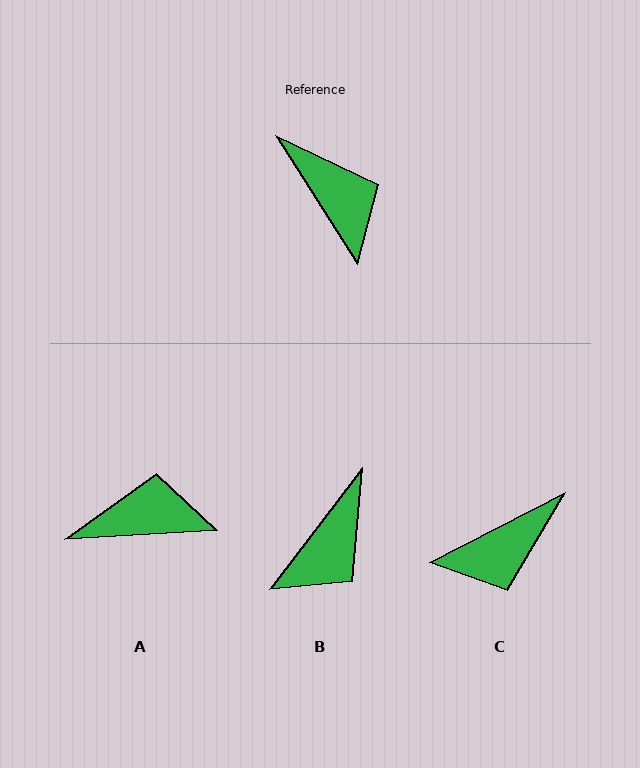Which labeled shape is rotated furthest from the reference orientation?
C, about 95 degrees away.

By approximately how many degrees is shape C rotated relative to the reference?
Approximately 95 degrees clockwise.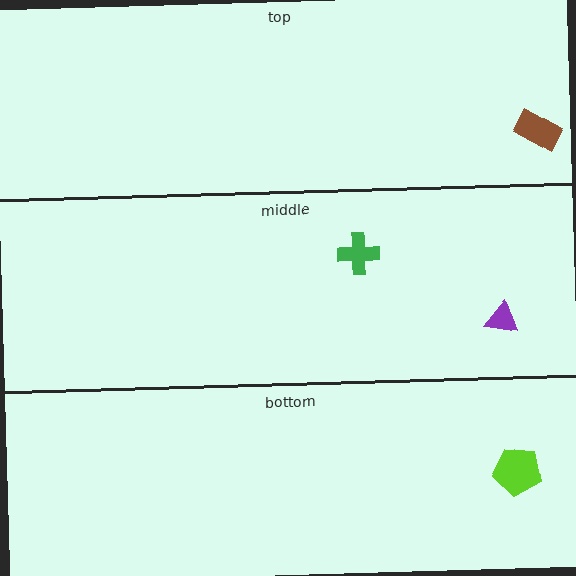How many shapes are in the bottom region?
1.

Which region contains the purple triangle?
The middle region.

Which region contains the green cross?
The middle region.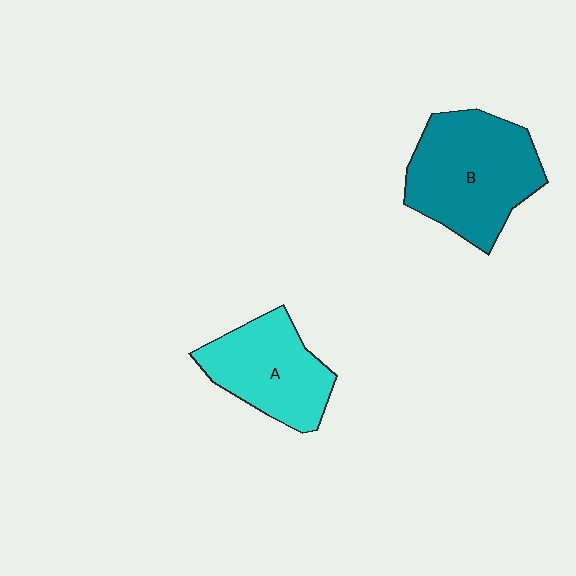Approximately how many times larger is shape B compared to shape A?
Approximately 1.3 times.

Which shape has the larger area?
Shape B (teal).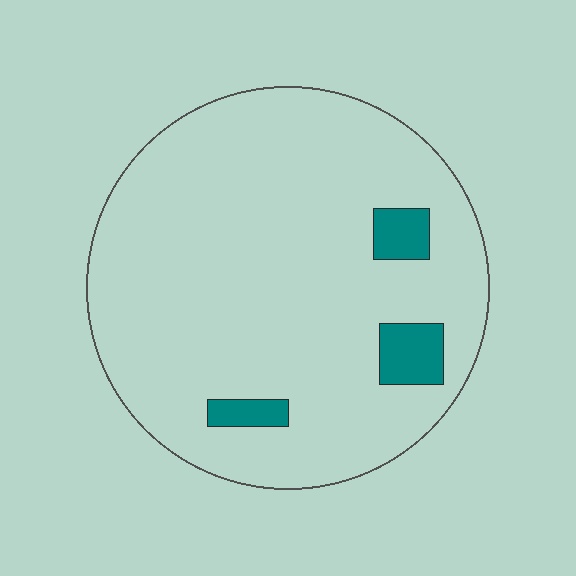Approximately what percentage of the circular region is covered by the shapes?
Approximately 5%.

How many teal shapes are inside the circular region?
3.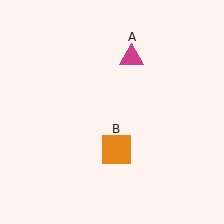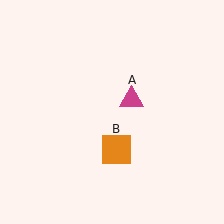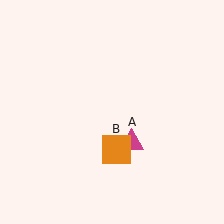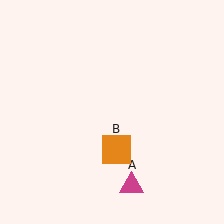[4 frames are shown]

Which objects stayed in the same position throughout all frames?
Orange square (object B) remained stationary.